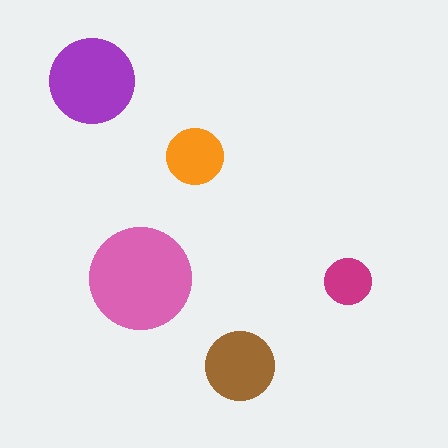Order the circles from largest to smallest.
the pink one, the purple one, the brown one, the orange one, the magenta one.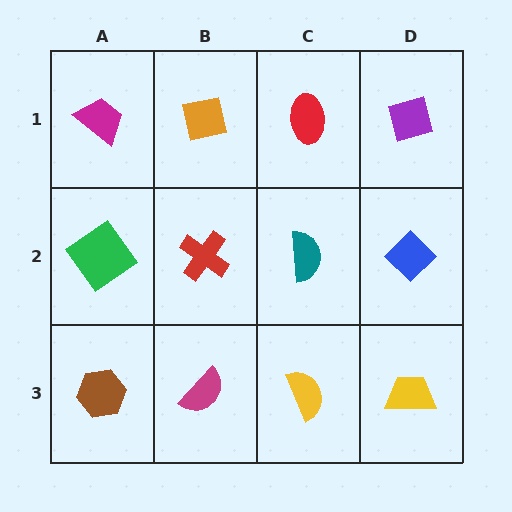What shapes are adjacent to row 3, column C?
A teal semicircle (row 2, column C), a magenta semicircle (row 3, column B), a yellow trapezoid (row 3, column D).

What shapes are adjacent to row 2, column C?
A red ellipse (row 1, column C), a yellow semicircle (row 3, column C), a red cross (row 2, column B), a blue diamond (row 2, column D).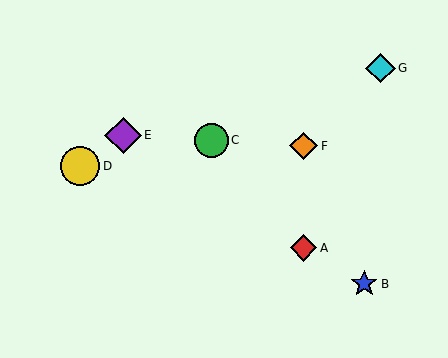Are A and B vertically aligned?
No, A is at x≈304 and B is at x≈364.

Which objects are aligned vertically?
Objects A, F are aligned vertically.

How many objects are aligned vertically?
2 objects (A, F) are aligned vertically.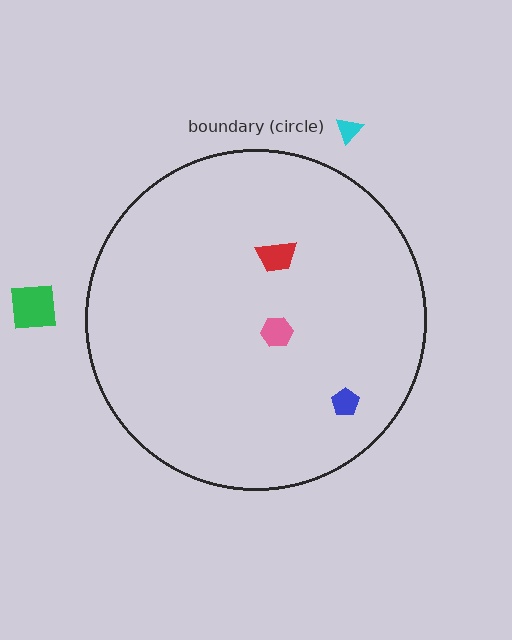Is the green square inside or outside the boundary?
Outside.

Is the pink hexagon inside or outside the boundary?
Inside.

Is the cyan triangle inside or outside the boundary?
Outside.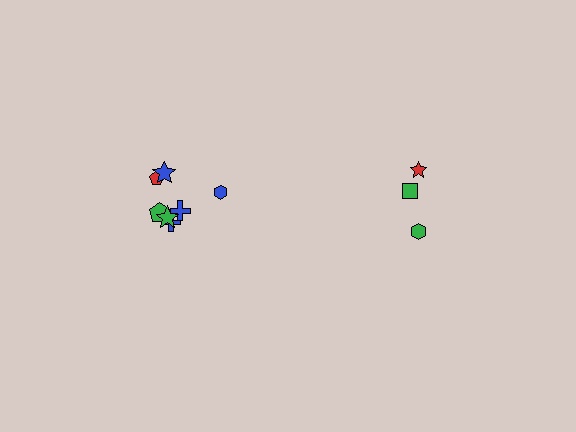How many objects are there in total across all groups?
There are 10 objects.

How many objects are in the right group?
There are 3 objects.